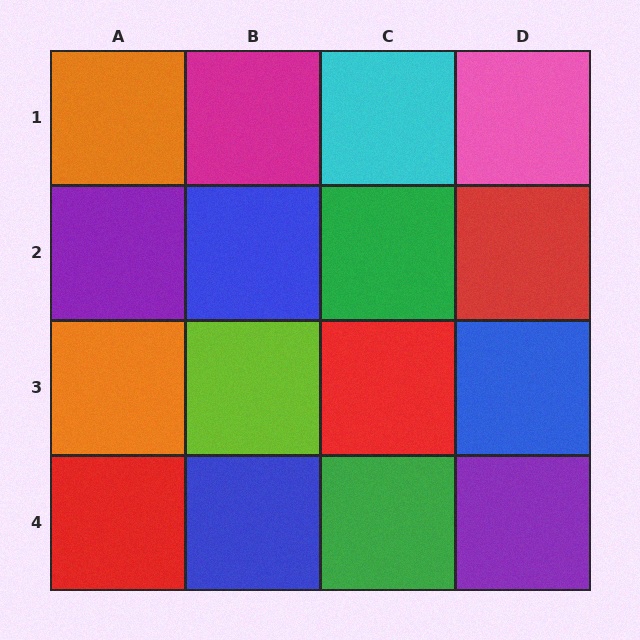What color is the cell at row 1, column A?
Orange.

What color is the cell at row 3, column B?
Lime.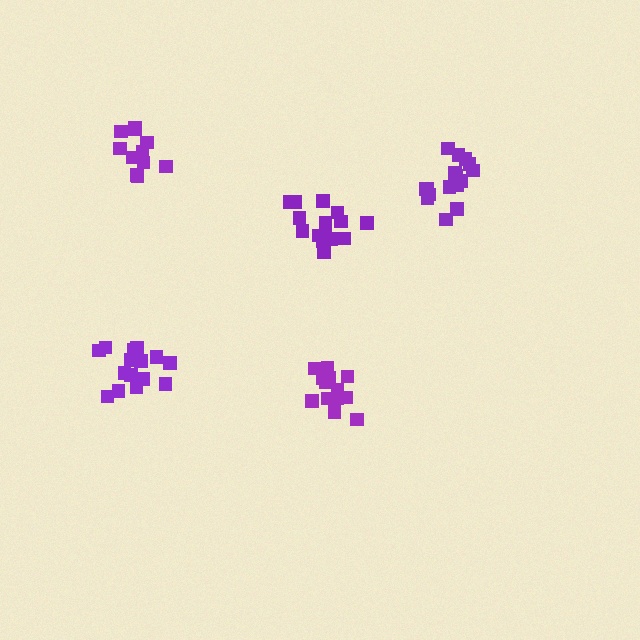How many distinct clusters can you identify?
There are 5 distinct clusters.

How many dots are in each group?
Group 1: 14 dots, Group 2: 17 dots, Group 3: 16 dots, Group 4: 15 dots, Group 5: 11 dots (73 total).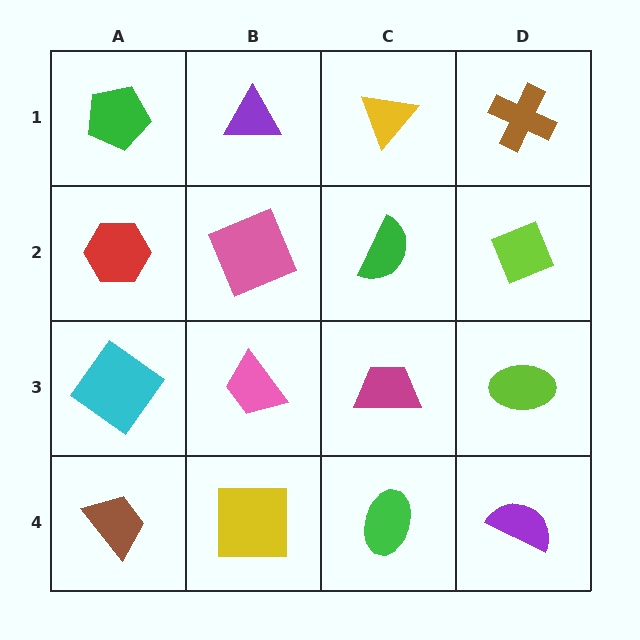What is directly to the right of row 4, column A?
A yellow square.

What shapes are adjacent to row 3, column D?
A lime diamond (row 2, column D), a purple semicircle (row 4, column D), a magenta trapezoid (row 3, column C).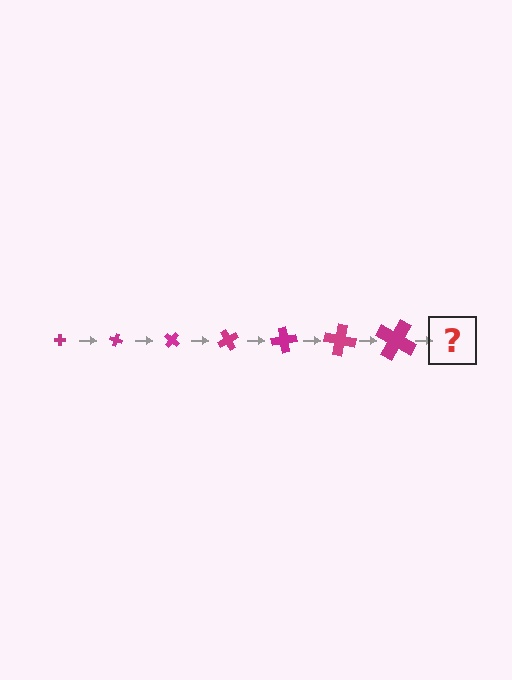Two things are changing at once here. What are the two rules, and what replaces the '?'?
The two rules are that the cross grows larger each step and it rotates 20 degrees each step. The '?' should be a cross, larger than the previous one and rotated 140 degrees from the start.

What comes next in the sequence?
The next element should be a cross, larger than the previous one and rotated 140 degrees from the start.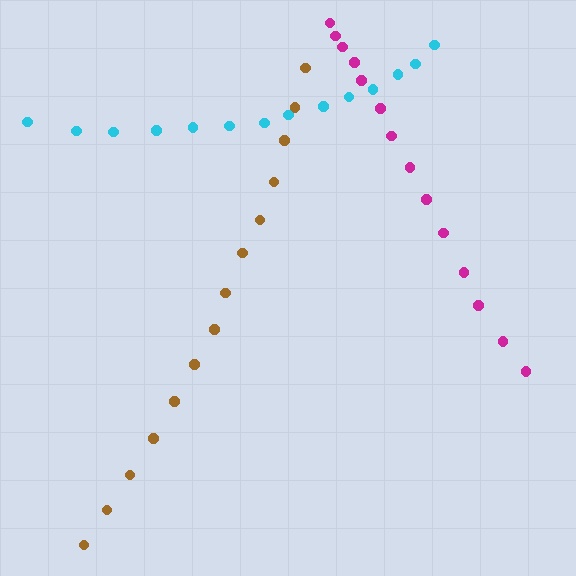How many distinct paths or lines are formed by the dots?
There are 3 distinct paths.